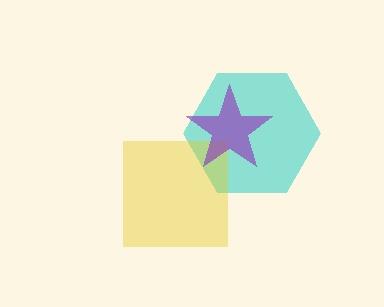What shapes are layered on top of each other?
The layered shapes are: a cyan hexagon, a yellow square, a purple star.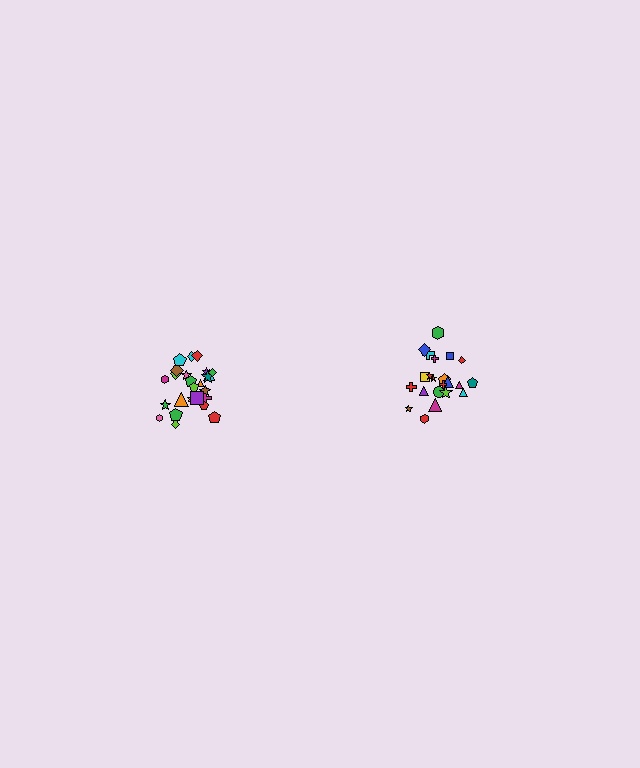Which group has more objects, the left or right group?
The left group.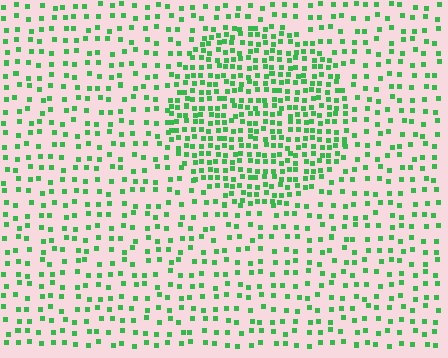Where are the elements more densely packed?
The elements are more densely packed inside the circle boundary.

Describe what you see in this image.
The image contains small green elements arranged at two different densities. A circle-shaped region is visible where the elements are more densely packed than the surrounding area.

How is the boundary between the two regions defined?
The boundary is defined by a change in element density (approximately 2.2x ratio). All elements are the same color, size, and shape.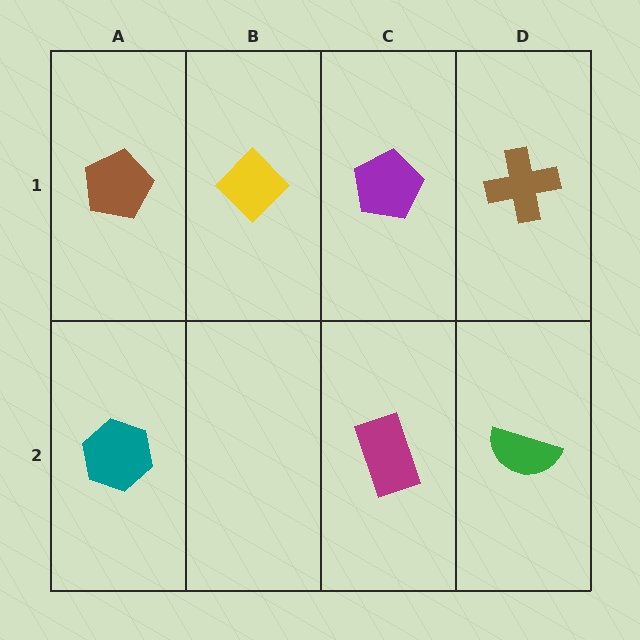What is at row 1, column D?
A brown cross.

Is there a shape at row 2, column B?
No, that cell is empty.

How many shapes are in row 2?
3 shapes.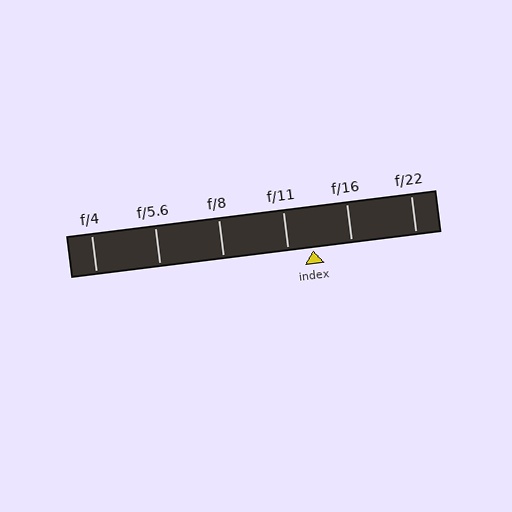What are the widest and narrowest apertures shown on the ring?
The widest aperture shown is f/4 and the narrowest is f/22.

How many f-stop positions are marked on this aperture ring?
There are 6 f-stop positions marked.